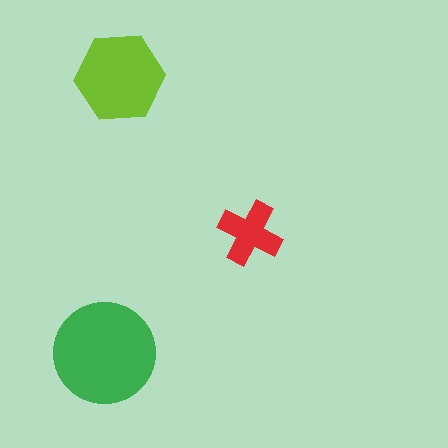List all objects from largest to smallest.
The green circle, the lime hexagon, the red cross.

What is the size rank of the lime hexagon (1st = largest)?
2nd.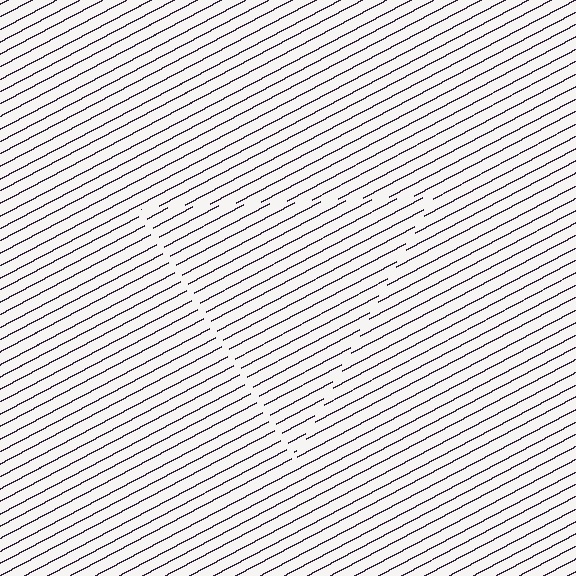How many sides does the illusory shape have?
3 sides — the line-ends trace a triangle.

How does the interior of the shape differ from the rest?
The interior of the shape contains the same grating, shifted by half a period — the contour is defined by the phase discontinuity where line-ends from the inner and outer gratings abut.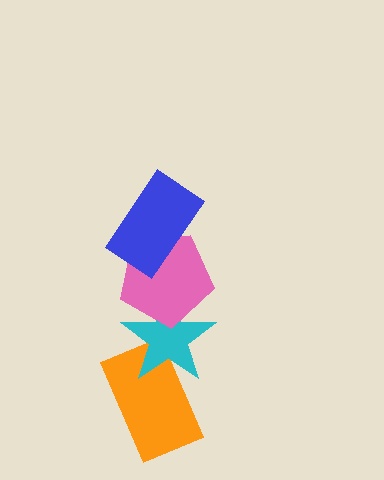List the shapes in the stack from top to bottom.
From top to bottom: the blue rectangle, the pink pentagon, the cyan star, the orange rectangle.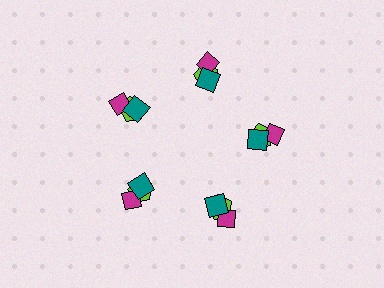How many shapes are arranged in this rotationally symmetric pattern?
There are 15 shapes, arranged in 5 groups of 3.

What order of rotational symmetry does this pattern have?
This pattern has 5-fold rotational symmetry.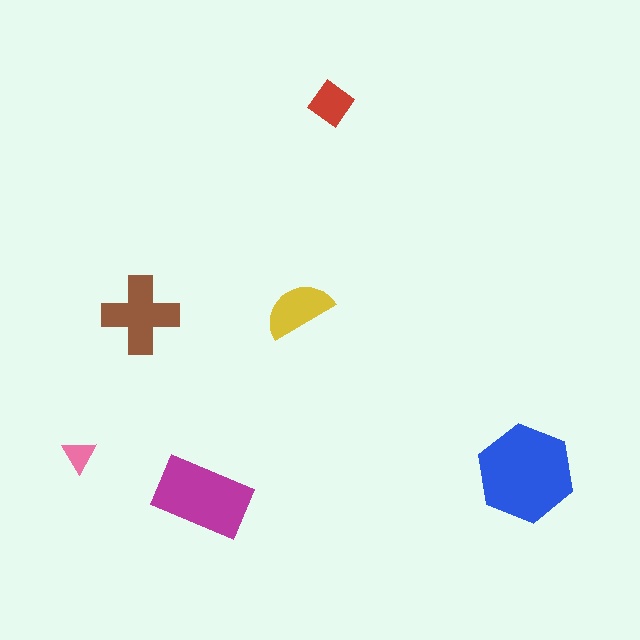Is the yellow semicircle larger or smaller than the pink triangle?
Larger.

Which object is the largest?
The blue hexagon.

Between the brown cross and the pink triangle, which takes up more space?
The brown cross.